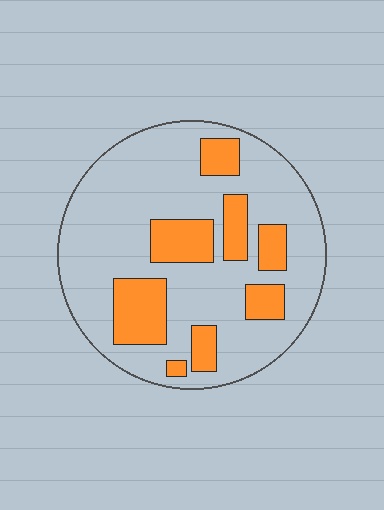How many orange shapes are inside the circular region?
8.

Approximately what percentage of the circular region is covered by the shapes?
Approximately 25%.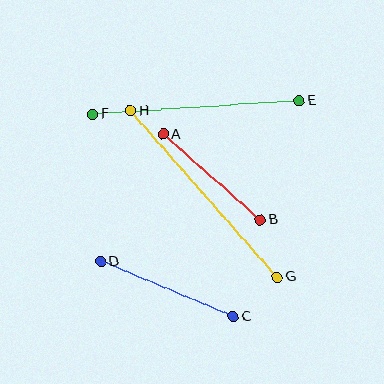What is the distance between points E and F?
The distance is approximately 207 pixels.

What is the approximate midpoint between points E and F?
The midpoint is at approximately (196, 107) pixels.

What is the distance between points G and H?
The distance is approximately 222 pixels.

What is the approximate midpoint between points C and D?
The midpoint is at approximately (167, 289) pixels.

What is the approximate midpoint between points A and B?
The midpoint is at approximately (212, 177) pixels.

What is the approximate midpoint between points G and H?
The midpoint is at approximately (204, 194) pixels.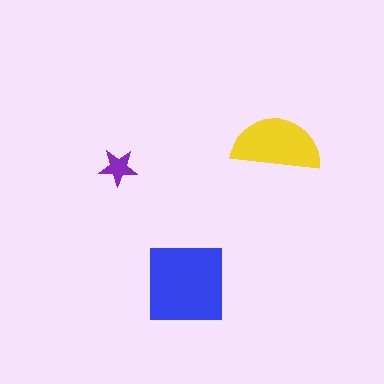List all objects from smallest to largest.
The purple star, the yellow semicircle, the blue square.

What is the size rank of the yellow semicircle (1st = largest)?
2nd.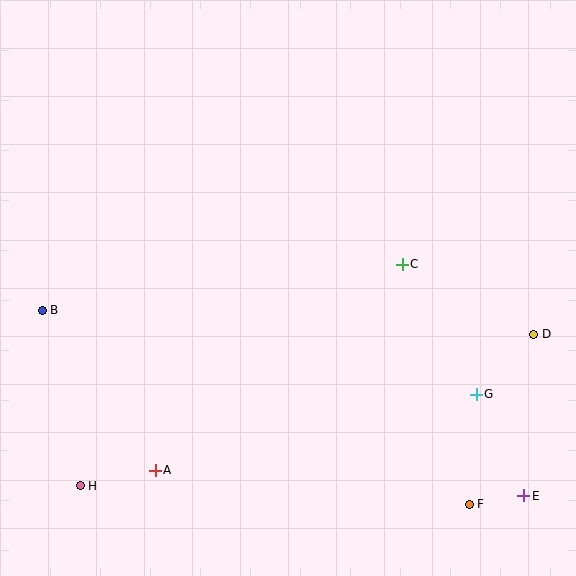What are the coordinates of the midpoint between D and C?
The midpoint between D and C is at (468, 299).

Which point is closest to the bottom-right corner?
Point E is closest to the bottom-right corner.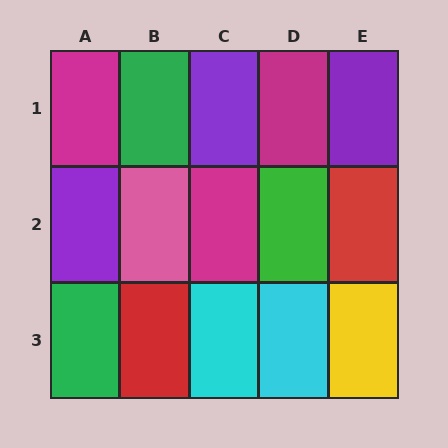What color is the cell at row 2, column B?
Pink.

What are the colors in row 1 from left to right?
Magenta, green, purple, magenta, purple.